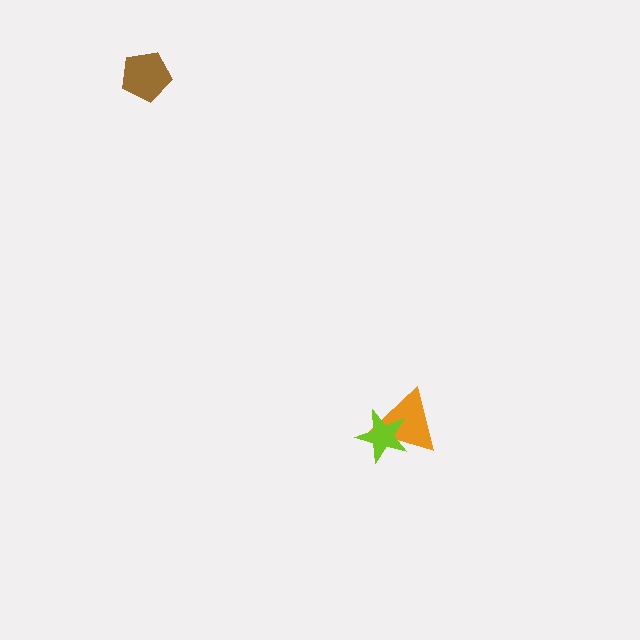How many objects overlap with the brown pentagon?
0 objects overlap with the brown pentagon.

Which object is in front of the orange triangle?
The lime star is in front of the orange triangle.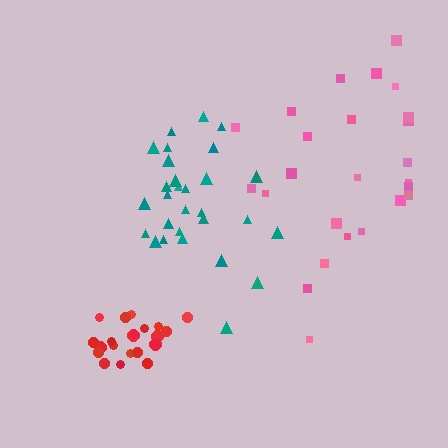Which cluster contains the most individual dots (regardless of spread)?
Teal (29).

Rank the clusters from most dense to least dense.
red, teal, pink.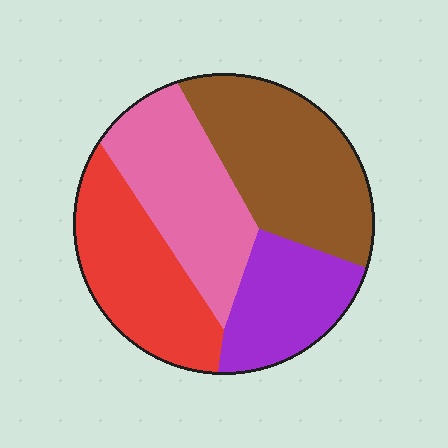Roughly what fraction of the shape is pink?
Pink takes up between a sixth and a third of the shape.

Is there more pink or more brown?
Brown.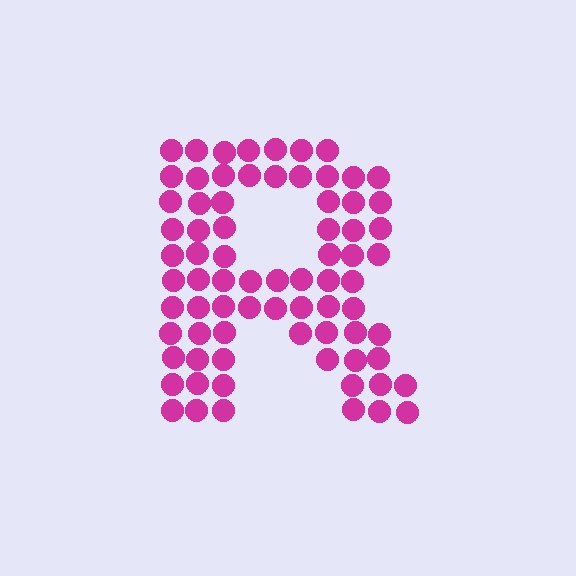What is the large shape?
The large shape is the letter R.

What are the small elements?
The small elements are circles.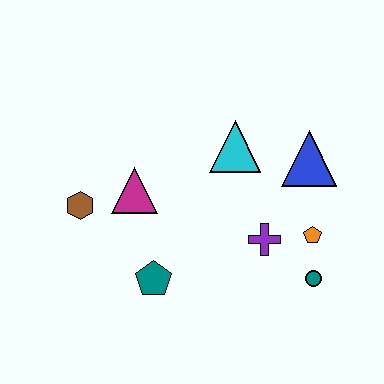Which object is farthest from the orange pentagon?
The brown hexagon is farthest from the orange pentagon.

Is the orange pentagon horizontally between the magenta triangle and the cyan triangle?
No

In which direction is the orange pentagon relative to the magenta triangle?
The orange pentagon is to the right of the magenta triangle.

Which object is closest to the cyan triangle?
The blue triangle is closest to the cyan triangle.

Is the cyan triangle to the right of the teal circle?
No